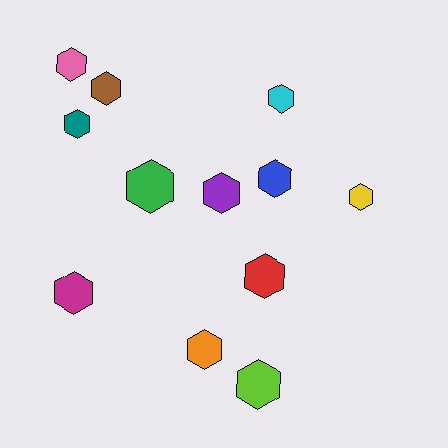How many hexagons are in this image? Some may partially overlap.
There are 12 hexagons.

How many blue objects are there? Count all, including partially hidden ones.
There is 1 blue object.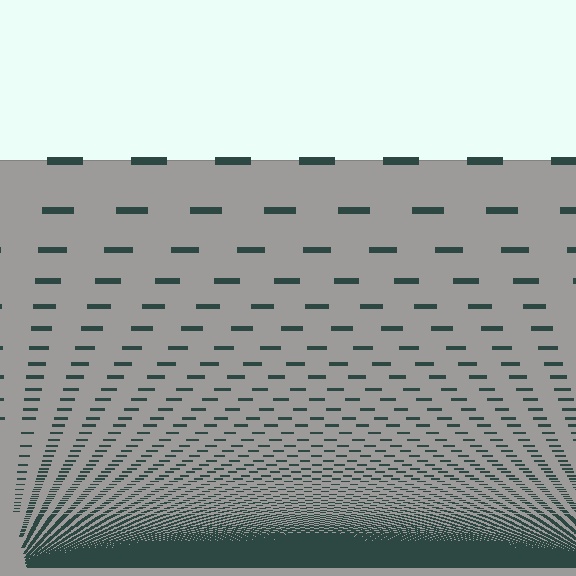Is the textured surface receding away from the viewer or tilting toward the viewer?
The surface appears to tilt toward the viewer. Texture elements get larger and sparser toward the top.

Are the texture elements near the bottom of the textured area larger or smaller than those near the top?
Smaller. The gradient is inverted — elements near the bottom are smaller and denser.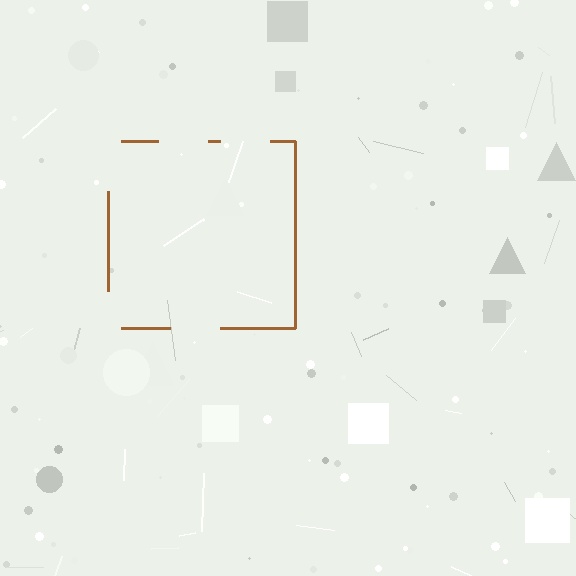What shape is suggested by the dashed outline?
The dashed outline suggests a square.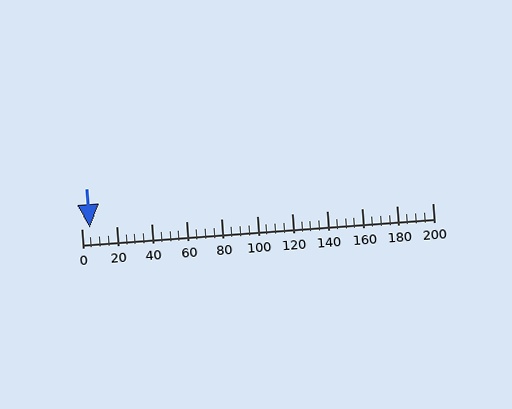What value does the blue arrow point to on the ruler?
The blue arrow points to approximately 5.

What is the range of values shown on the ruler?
The ruler shows values from 0 to 200.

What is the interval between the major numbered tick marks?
The major tick marks are spaced 20 units apart.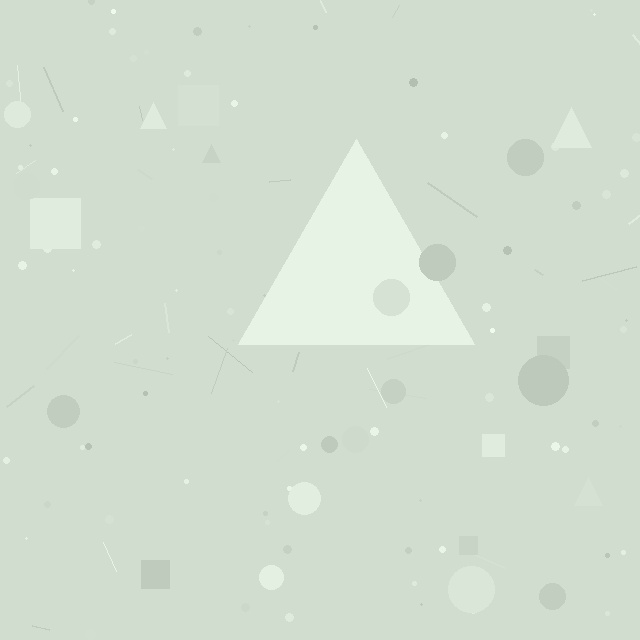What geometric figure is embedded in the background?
A triangle is embedded in the background.